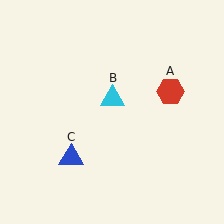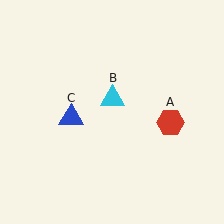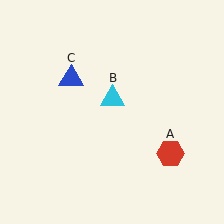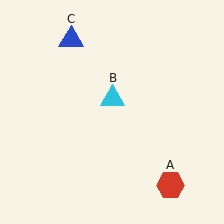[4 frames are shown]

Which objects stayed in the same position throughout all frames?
Cyan triangle (object B) remained stationary.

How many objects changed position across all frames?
2 objects changed position: red hexagon (object A), blue triangle (object C).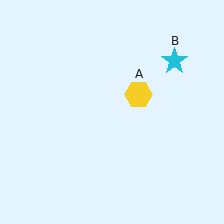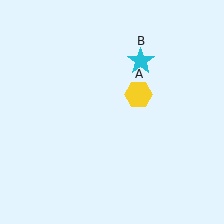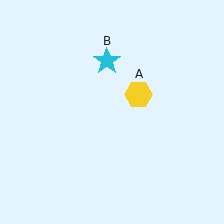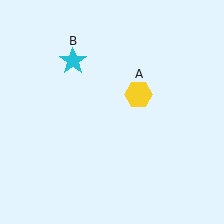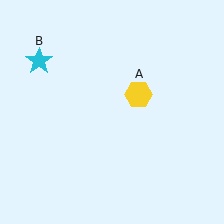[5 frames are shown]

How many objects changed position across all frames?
1 object changed position: cyan star (object B).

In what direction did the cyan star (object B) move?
The cyan star (object B) moved left.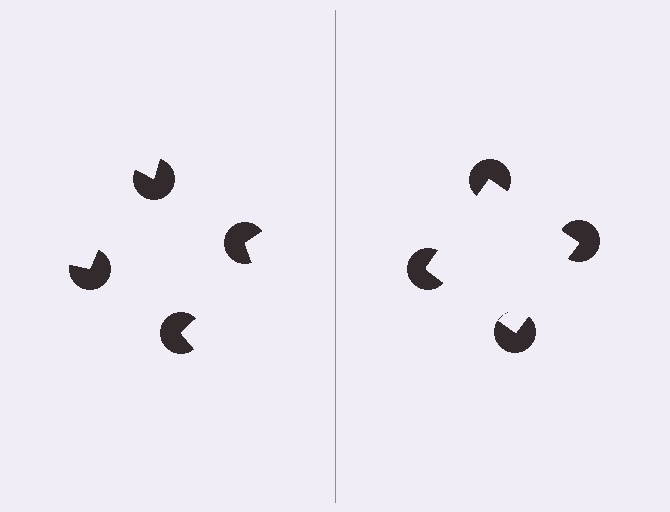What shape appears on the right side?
An illusory square.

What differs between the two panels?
The pac-man discs are positioned identically on both sides; only the wedge orientations differ. On the right they align to a square; on the left they are misaligned.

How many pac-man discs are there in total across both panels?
8 — 4 on each side.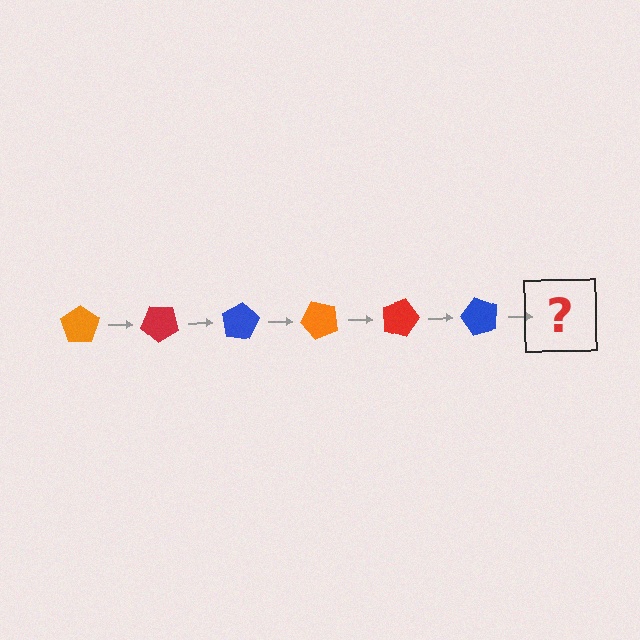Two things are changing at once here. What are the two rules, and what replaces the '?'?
The two rules are that it rotates 40 degrees each step and the color cycles through orange, red, and blue. The '?' should be an orange pentagon, rotated 240 degrees from the start.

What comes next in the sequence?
The next element should be an orange pentagon, rotated 240 degrees from the start.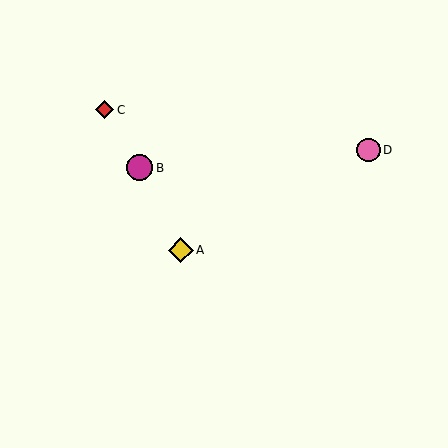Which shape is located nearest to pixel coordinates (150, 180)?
The magenta circle (labeled B) at (140, 168) is nearest to that location.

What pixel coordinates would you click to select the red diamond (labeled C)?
Click at (105, 110) to select the red diamond C.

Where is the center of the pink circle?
The center of the pink circle is at (368, 150).